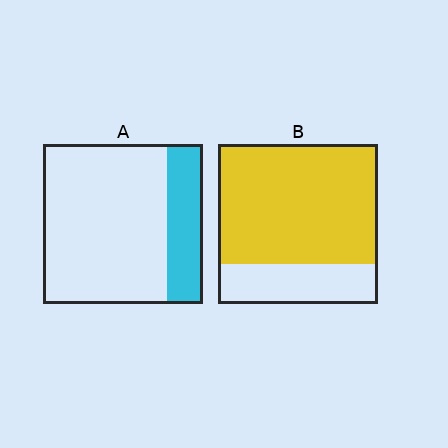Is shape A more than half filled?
No.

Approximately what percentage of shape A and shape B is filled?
A is approximately 20% and B is approximately 75%.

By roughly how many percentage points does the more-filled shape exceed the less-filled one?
By roughly 50 percentage points (B over A).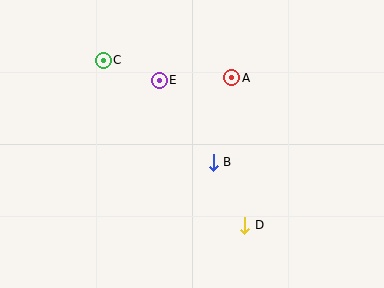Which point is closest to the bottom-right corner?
Point D is closest to the bottom-right corner.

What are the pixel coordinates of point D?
Point D is at (245, 225).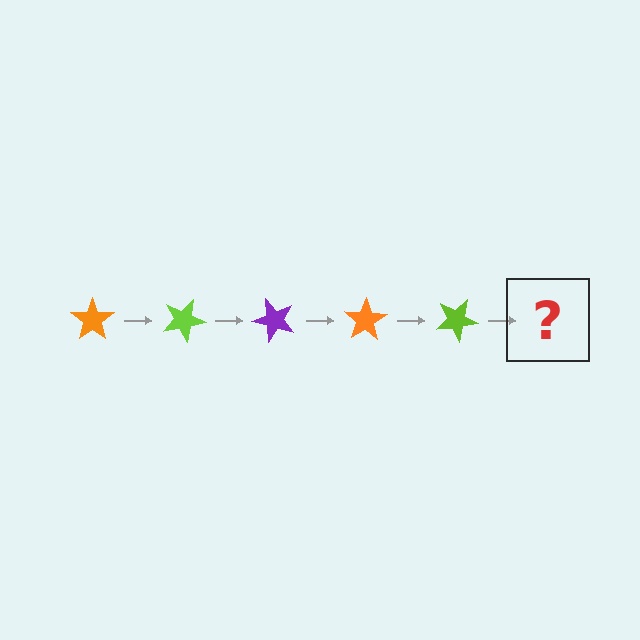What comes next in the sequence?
The next element should be a purple star, rotated 125 degrees from the start.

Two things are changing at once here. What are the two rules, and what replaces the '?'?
The two rules are that it rotates 25 degrees each step and the color cycles through orange, lime, and purple. The '?' should be a purple star, rotated 125 degrees from the start.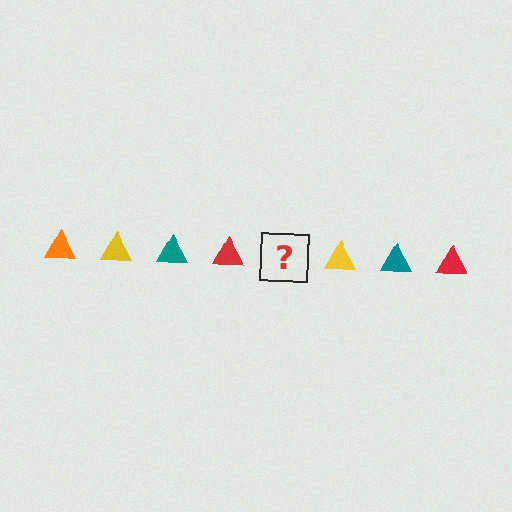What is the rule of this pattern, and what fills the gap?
The rule is that the pattern cycles through orange, yellow, teal, red triangles. The gap should be filled with an orange triangle.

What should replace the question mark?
The question mark should be replaced with an orange triangle.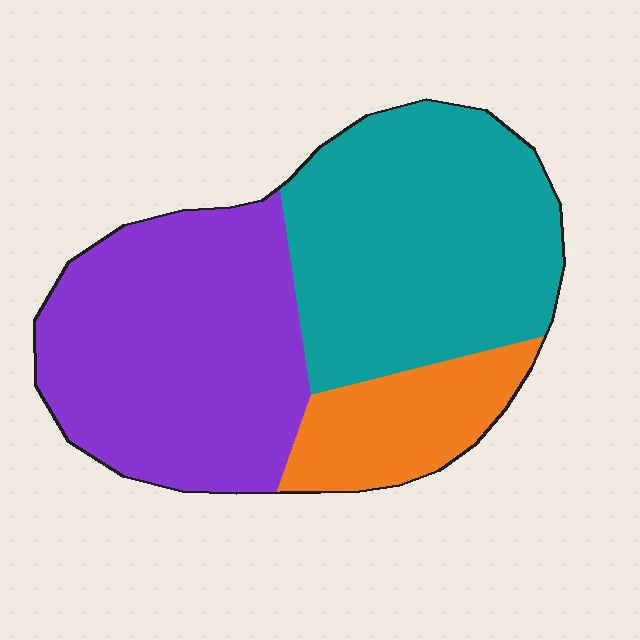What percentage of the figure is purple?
Purple covers roughly 45% of the figure.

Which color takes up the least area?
Orange, at roughly 15%.